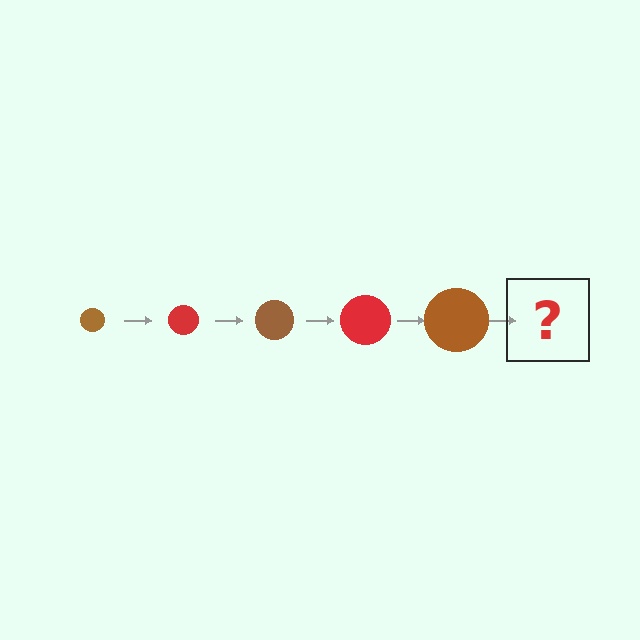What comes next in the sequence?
The next element should be a red circle, larger than the previous one.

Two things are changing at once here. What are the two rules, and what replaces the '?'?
The two rules are that the circle grows larger each step and the color cycles through brown and red. The '?' should be a red circle, larger than the previous one.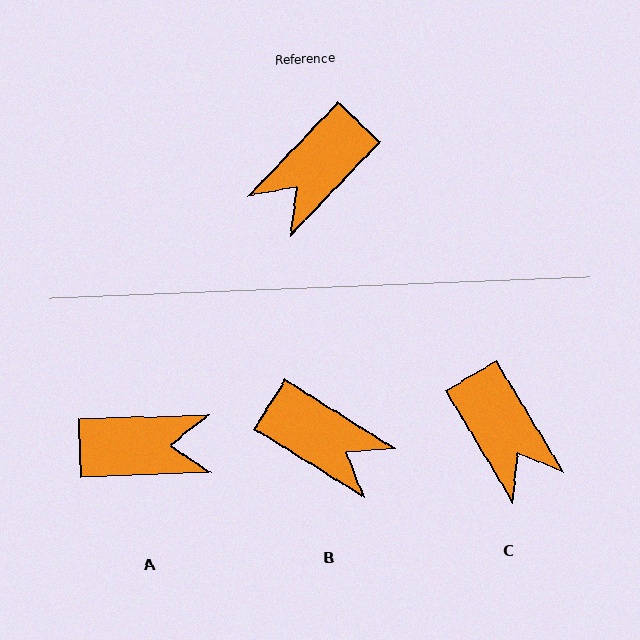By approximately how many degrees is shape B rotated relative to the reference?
Approximately 102 degrees counter-clockwise.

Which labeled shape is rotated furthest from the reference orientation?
A, about 135 degrees away.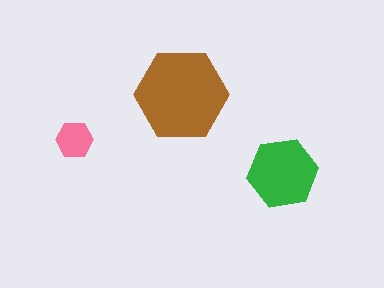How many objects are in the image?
There are 3 objects in the image.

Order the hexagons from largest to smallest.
the brown one, the green one, the pink one.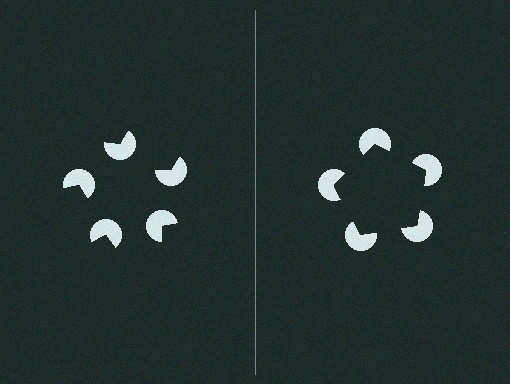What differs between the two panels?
The pac-man discs are positioned identically on both sides; only the wedge orientations differ. On the right they align to a pentagon; on the left they are misaligned.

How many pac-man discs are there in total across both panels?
10 — 5 on each side.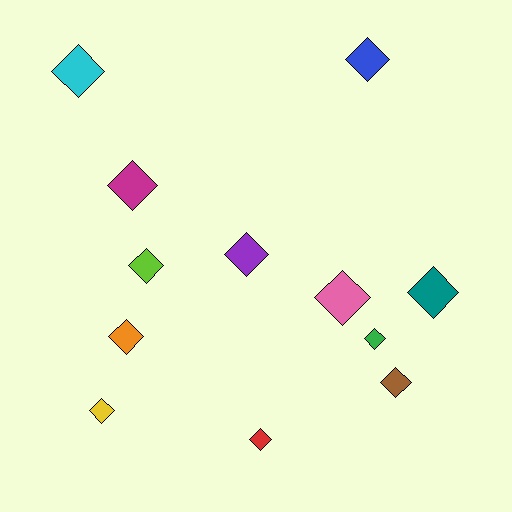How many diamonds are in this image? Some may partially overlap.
There are 12 diamonds.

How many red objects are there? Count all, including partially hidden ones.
There is 1 red object.